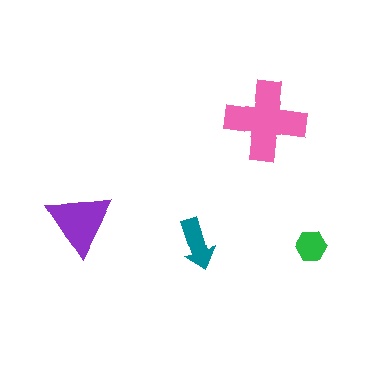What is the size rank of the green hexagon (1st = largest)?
4th.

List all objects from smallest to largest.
The green hexagon, the teal arrow, the purple triangle, the pink cross.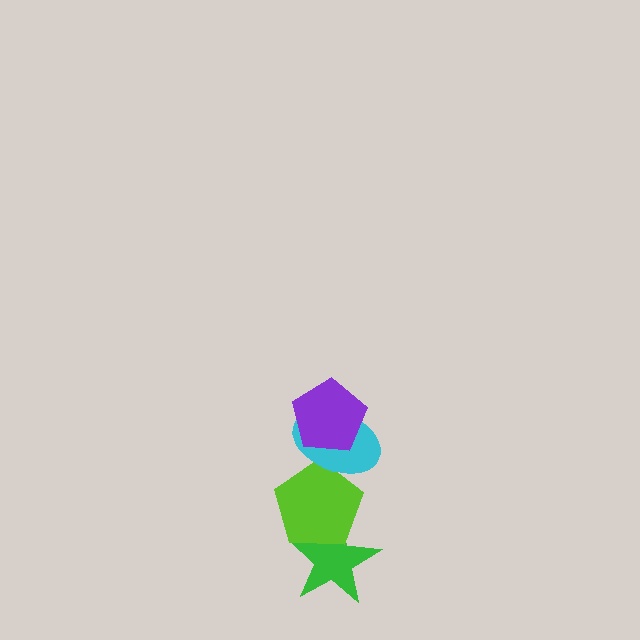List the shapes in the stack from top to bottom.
From top to bottom: the purple pentagon, the cyan ellipse, the lime pentagon, the green star.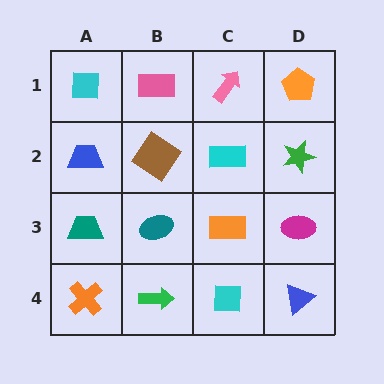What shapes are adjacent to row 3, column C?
A cyan rectangle (row 2, column C), a cyan square (row 4, column C), a teal ellipse (row 3, column B), a magenta ellipse (row 3, column D).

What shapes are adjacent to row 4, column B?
A teal ellipse (row 3, column B), an orange cross (row 4, column A), a cyan square (row 4, column C).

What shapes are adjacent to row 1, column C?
A cyan rectangle (row 2, column C), a pink rectangle (row 1, column B), an orange pentagon (row 1, column D).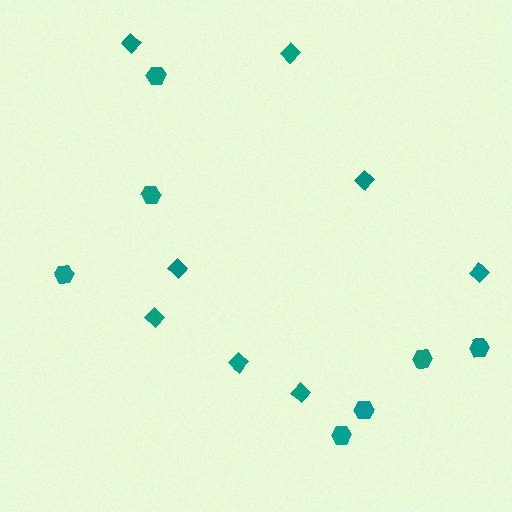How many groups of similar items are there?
There are 2 groups: one group of diamonds (8) and one group of hexagons (7).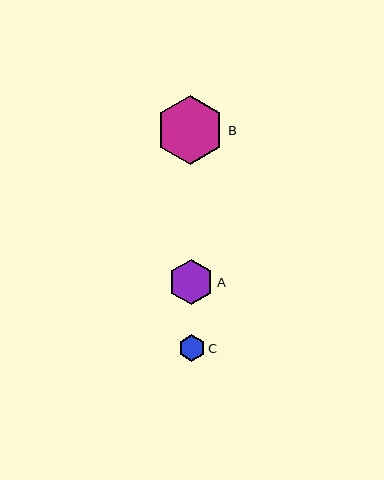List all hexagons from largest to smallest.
From largest to smallest: B, A, C.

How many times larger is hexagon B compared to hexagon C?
Hexagon B is approximately 2.6 times the size of hexagon C.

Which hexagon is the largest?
Hexagon B is the largest with a size of approximately 69 pixels.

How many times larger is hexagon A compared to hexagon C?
Hexagon A is approximately 1.7 times the size of hexagon C.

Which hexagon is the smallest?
Hexagon C is the smallest with a size of approximately 27 pixels.